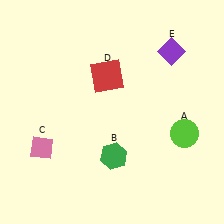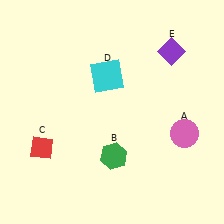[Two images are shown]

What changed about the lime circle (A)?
In Image 1, A is lime. In Image 2, it changed to pink.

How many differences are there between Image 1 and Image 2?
There are 3 differences between the two images.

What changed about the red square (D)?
In Image 1, D is red. In Image 2, it changed to cyan.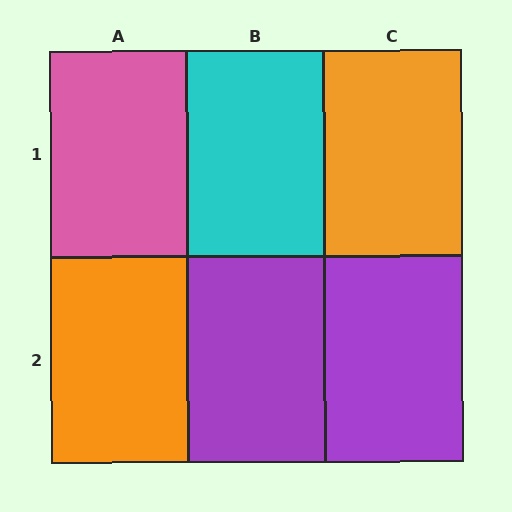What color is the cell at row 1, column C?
Orange.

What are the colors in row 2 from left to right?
Orange, purple, purple.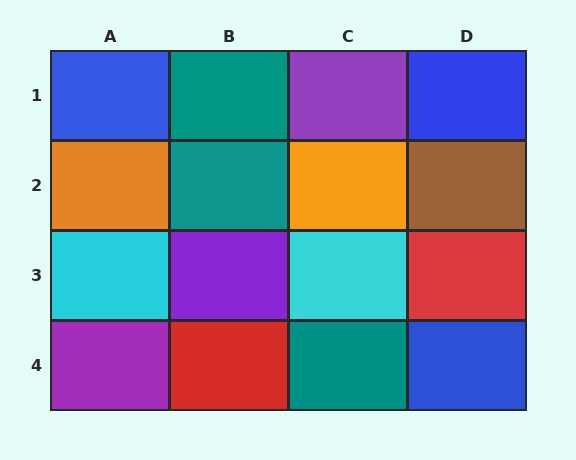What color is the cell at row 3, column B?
Purple.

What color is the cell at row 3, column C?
Cyan.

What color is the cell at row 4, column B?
Red.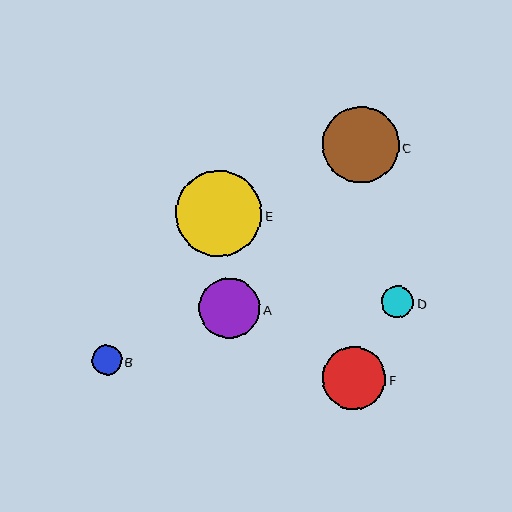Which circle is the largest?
Circle E is the largest with a size of approximately 86 pixels.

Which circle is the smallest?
Circle B is the smallest with a size of approximately 29 pixels.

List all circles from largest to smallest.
From largest to smallest: E, C, F, A, D, B.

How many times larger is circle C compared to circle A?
Circle C is approximately 1.3 times the size of circle A.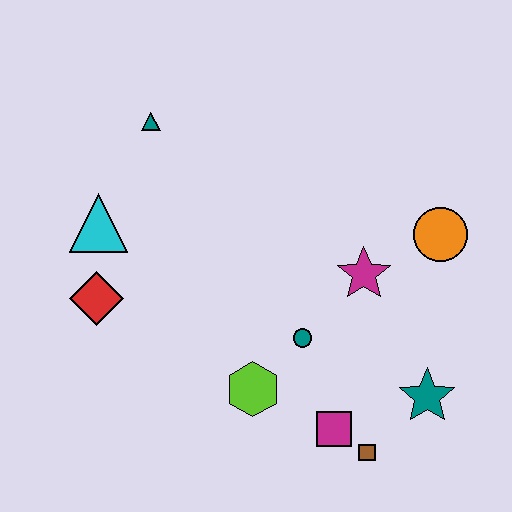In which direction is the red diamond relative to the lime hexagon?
The red diamond is to the left of the lime hexagon.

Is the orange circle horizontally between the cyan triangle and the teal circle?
No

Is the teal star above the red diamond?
No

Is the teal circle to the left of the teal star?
Yes